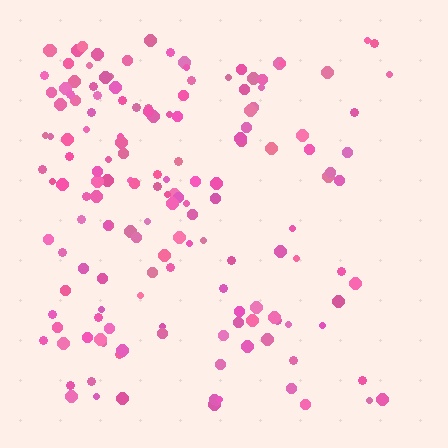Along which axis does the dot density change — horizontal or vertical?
Horizontal.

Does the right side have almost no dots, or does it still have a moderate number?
Still a moderate number, just noticeably fewer than the left.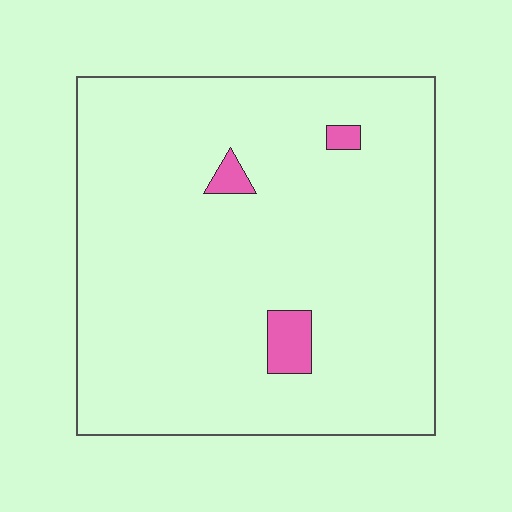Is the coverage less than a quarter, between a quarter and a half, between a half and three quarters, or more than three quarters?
Less than a quarter.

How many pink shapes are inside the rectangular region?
3.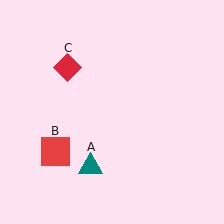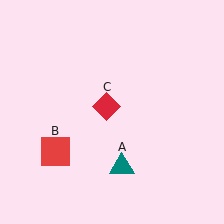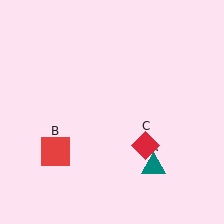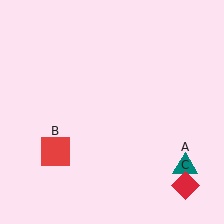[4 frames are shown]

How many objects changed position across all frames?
2 objects changed position: teal triangle (object A), red diamond (object C).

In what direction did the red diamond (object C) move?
The red diamond (object C) moved down and to the right.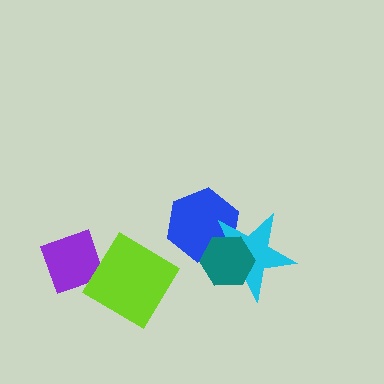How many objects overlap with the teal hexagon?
2 objects overlap with the teal hexagon.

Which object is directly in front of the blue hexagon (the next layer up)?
The cyan star is directly in front of the blue hexagon.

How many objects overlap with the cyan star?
2 objects overlap with the cyan star.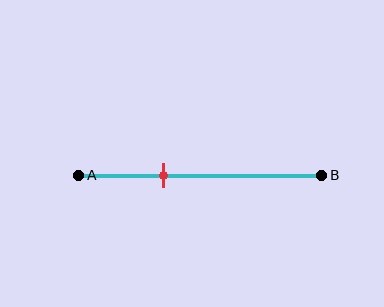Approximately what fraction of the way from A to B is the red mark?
The red mark is approximately 35% of the way from A to B.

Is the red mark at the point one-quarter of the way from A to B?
No, the mark is at about 35% from A, not at the 25% one-quarter point.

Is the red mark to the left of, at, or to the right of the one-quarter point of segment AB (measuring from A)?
The red mark is to the right of the one-quarter point of segment AB.